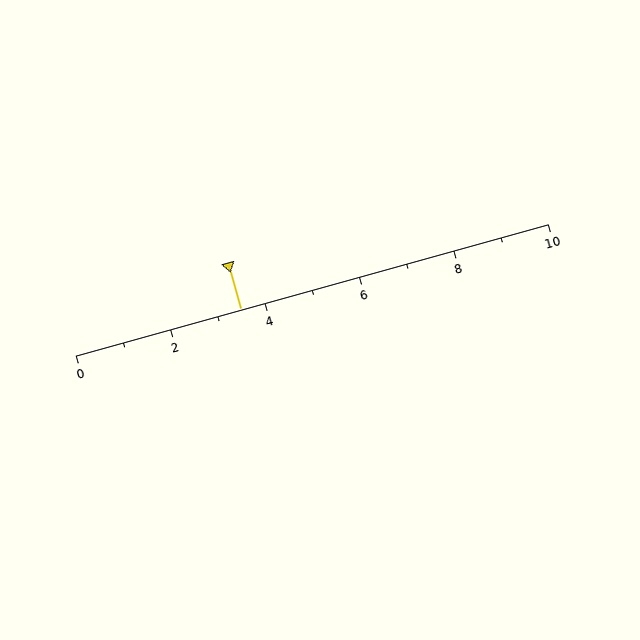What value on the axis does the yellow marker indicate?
The marker indicates approximately 3.5.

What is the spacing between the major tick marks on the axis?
The major ticks are spaced 2 apart.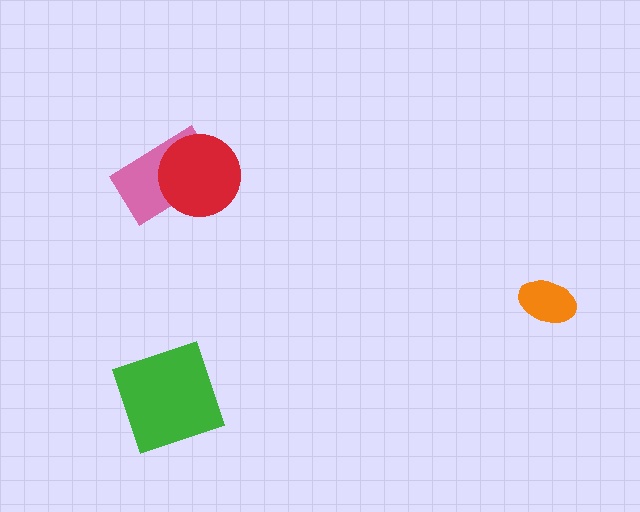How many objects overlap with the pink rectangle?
1 object overlaps with the pink rectangle.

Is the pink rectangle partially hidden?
Yes, it is partially covered by another shape.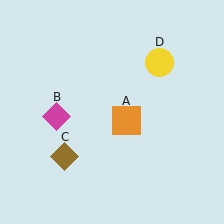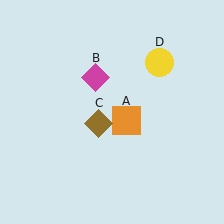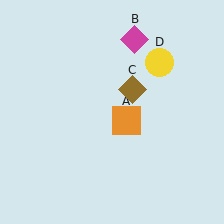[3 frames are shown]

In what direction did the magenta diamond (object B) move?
The magenta diamond (object B) moved up and to the right.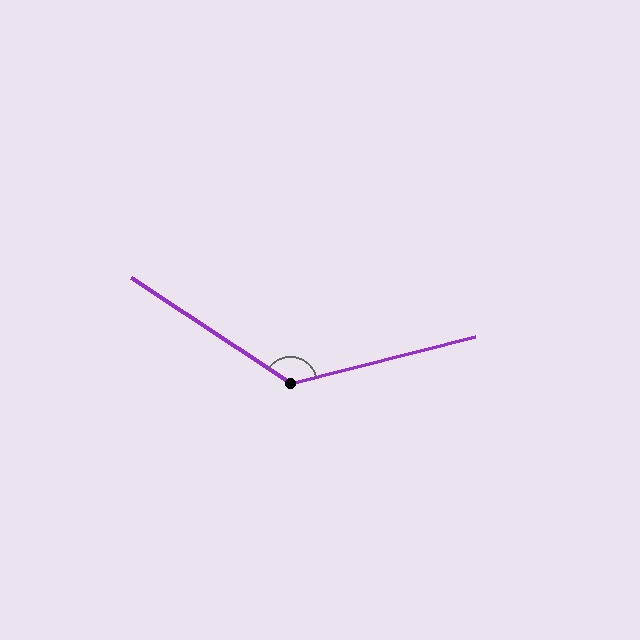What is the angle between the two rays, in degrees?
Approximately 132 degrees.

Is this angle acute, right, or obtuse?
It is obtuse.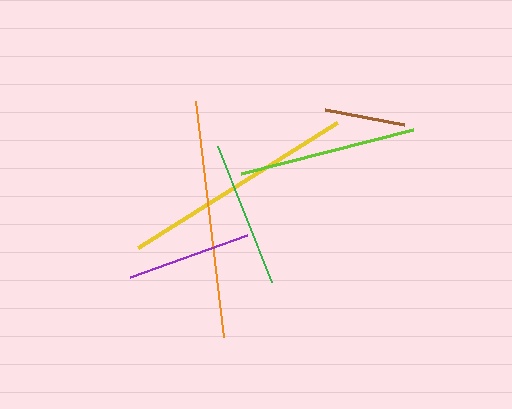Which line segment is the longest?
The orange line is the longest at approximately 238 pixels.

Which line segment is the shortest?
The brown line is the shortest at approximately 80 pixels.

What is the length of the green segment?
The green segment is approximately 147 pixels long.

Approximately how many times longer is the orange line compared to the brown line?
The orange line is approximately 3.0 times the length of the brown line.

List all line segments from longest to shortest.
From longest to shortest: orange, yellow, lime, green, purple, brown.